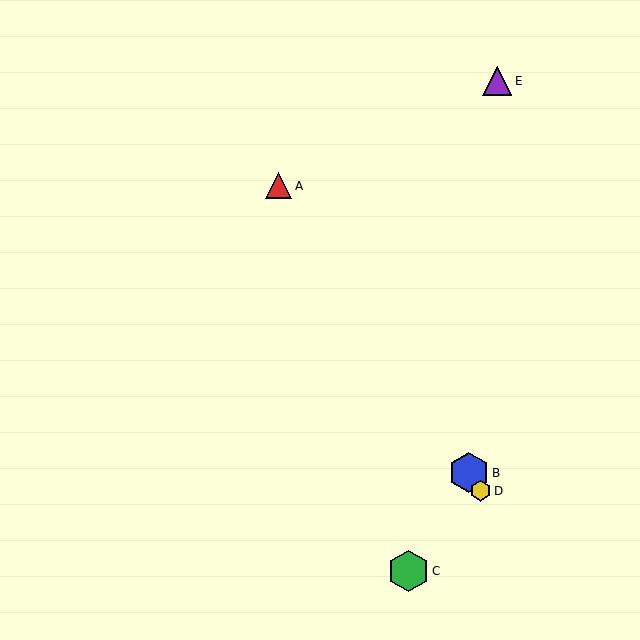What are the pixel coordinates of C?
Object C is at (408, 571).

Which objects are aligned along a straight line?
Objects A, B, D are aligned along a straight line.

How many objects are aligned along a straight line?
3 objects (A, B, D) are aligned along a straight line.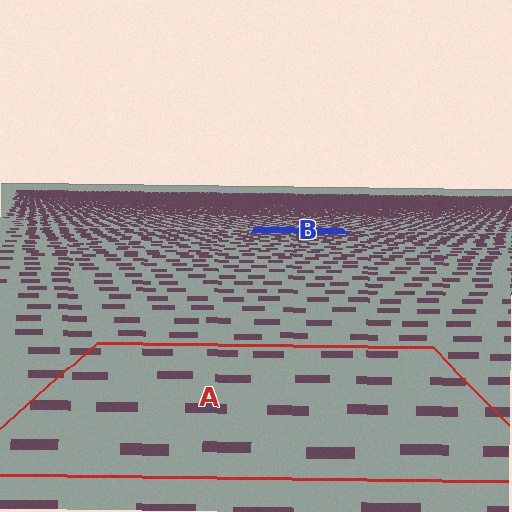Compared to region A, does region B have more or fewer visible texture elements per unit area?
Region B has more texture elements per unit area — they are packed more densely because it is farther away.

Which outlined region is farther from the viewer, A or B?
Region B is farther from the viewer — the texture elements inside it appear smaller and more densely packed.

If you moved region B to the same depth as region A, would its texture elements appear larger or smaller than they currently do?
They would appear larger. At a closer depth, the same texture elements are projected at a bigger on-screen size.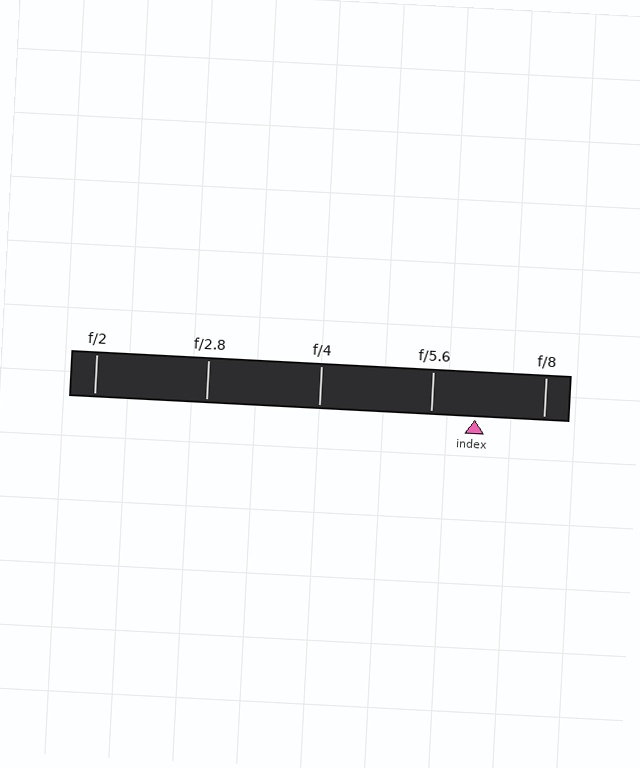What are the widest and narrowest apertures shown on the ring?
The widest aperture shown is f/2 and the narrowest is f/8.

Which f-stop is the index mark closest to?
The index mark is closest to f/5.6.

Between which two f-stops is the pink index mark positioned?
The index mark is between f/5.6 and f/8.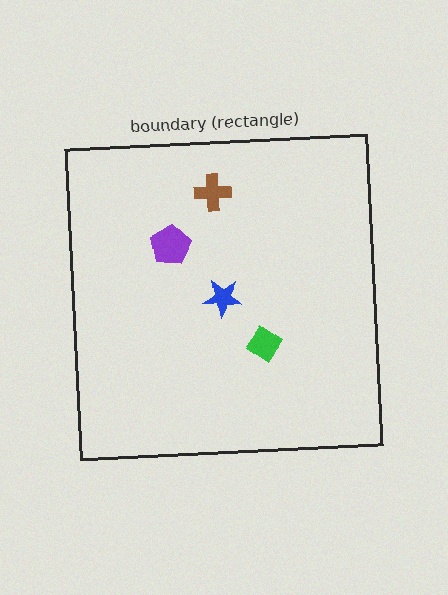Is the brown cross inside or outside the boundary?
Inside.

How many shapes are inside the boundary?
4 inside, 0 outside.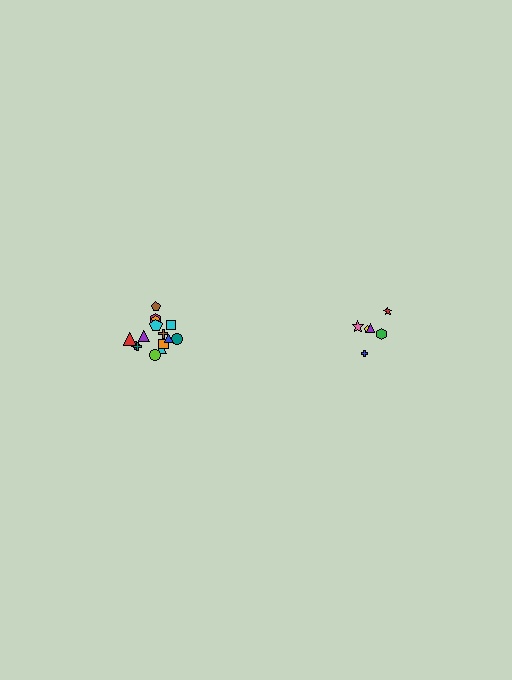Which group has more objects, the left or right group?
The left group.